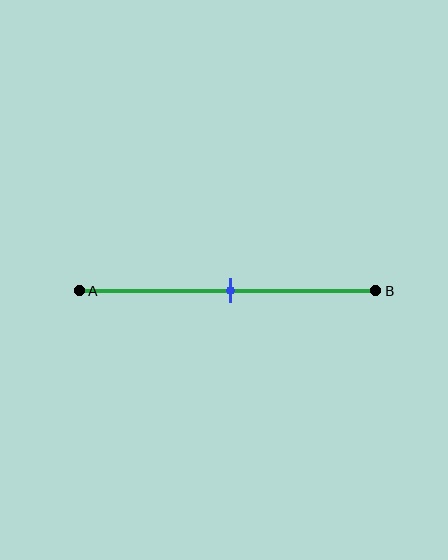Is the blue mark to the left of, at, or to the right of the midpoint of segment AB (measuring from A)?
The blue mark is approximately at the midpoint of segment AB.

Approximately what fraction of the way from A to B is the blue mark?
The blue mark is approximately 50% of the way from A to B.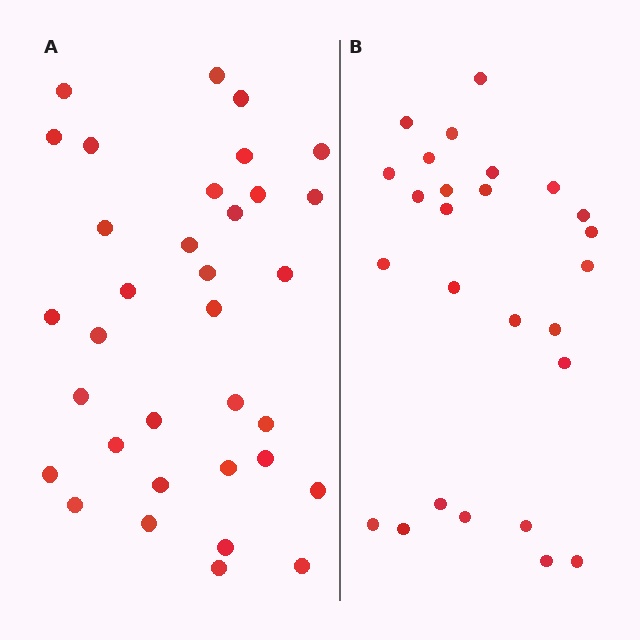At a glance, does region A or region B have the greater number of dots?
Region A (the left region) has more dots.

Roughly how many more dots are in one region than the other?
Region A has roughly 8 or so more dots than region B.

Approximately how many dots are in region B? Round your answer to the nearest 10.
About 30 dots. (The exact count is 26, which rounds to 30.)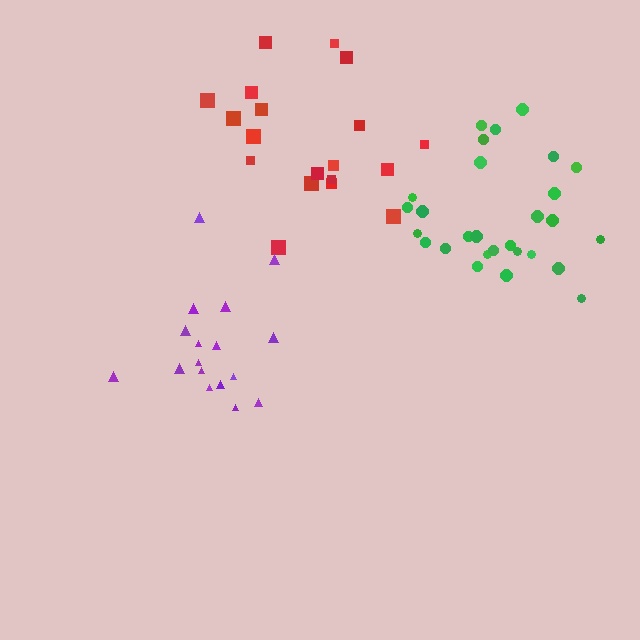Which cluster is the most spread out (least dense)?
Red.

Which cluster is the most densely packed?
Purple.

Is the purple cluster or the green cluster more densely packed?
Purple.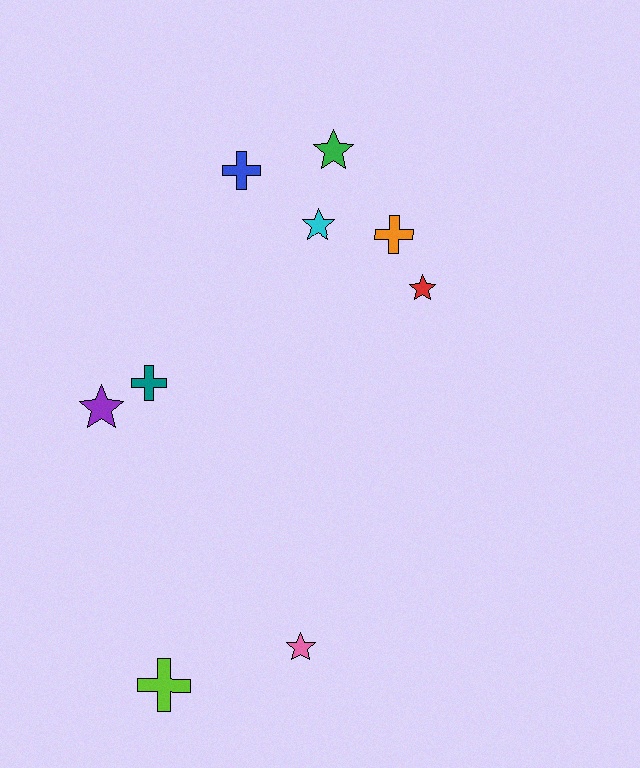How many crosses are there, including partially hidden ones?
There are 4 crosses.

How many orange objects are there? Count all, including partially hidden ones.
There is 1 orange object.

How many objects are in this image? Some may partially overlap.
There are 9 objects.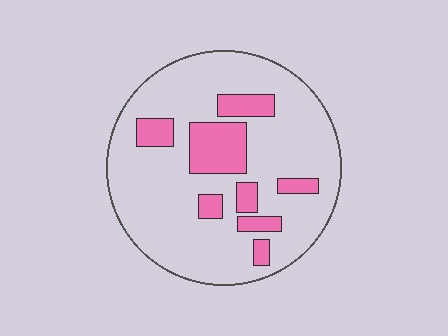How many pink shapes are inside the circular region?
8.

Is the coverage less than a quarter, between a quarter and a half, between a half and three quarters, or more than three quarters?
Less than a quarter.